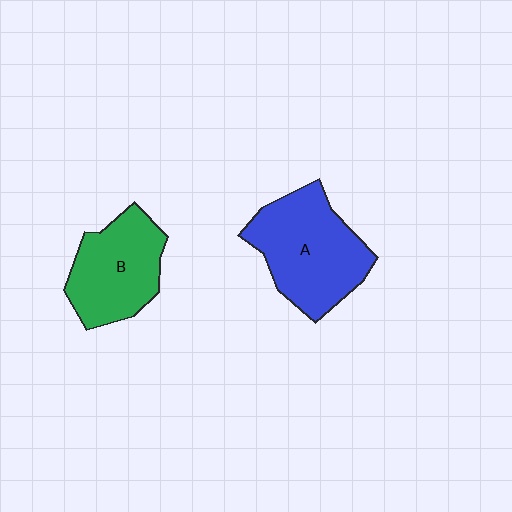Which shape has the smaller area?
Shape B (green).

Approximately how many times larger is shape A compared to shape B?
Approximately 1.2 times.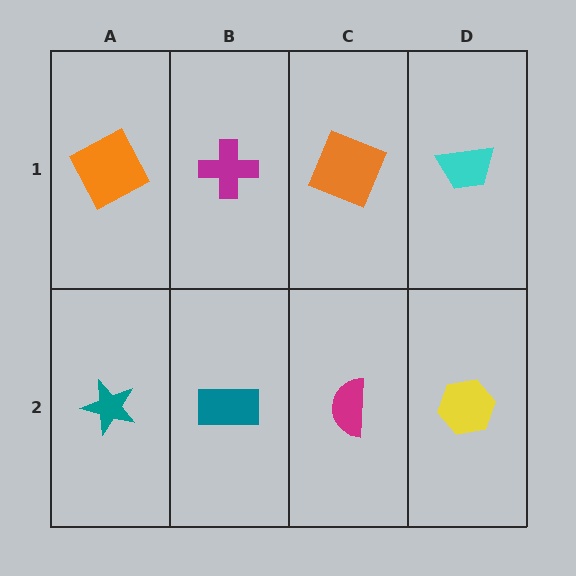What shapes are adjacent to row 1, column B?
A teal rectangle (row 2, column B), an orange square (row 1, column A), an orange square (row 1, column C).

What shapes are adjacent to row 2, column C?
An orange square (row 1, column C), a teal rectangle (row 2, column B), a yellow hexagon (row 2, column D).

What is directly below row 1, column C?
A magenta semicircle.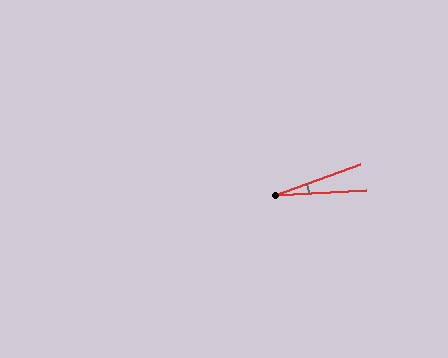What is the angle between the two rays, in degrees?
Approximately 17 degrees.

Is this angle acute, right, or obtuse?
It is acute.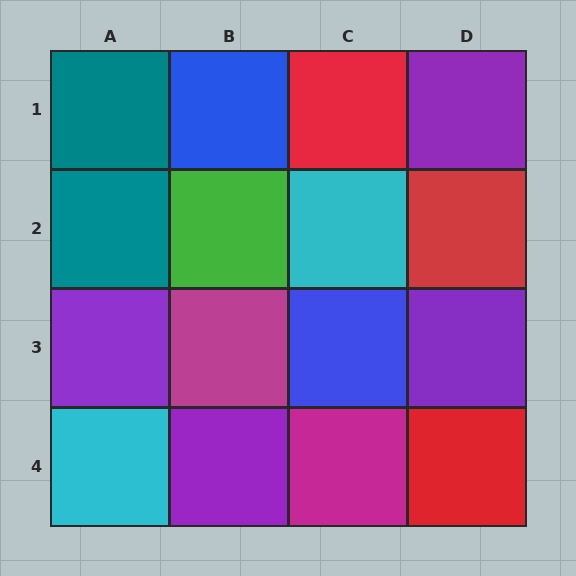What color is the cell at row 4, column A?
Cyan.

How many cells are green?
1 cell is green.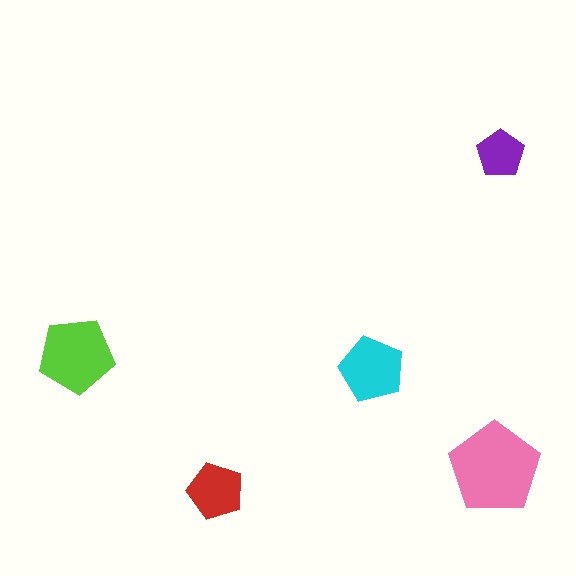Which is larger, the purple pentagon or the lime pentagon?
The lime one.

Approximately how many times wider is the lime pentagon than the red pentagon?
About 1.5 times wider.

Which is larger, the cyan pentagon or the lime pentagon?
The lime one.